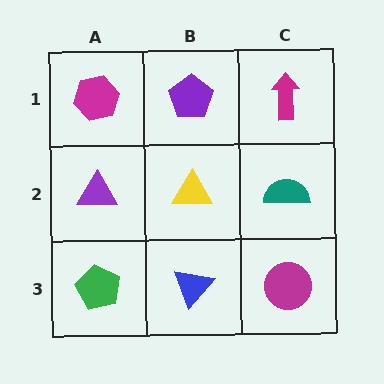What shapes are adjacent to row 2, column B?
A purple pentagon (row 1, column B), a blue triangle (row 3, column B), a purple triangle (row 2, column A), a teal semicircle (row 2, column C).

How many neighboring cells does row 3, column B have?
3.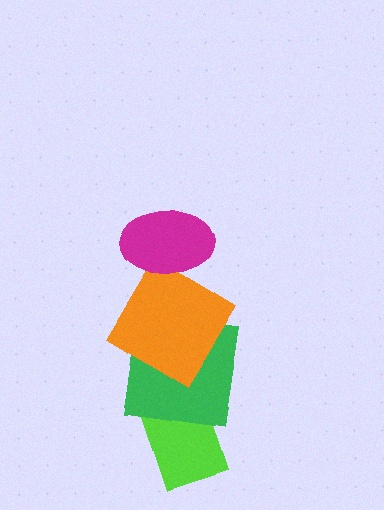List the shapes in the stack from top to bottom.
From top to bottom: the magenta ellipse, the orange diamond, the green square, the lime rectangle.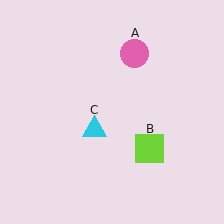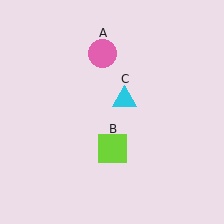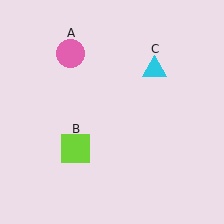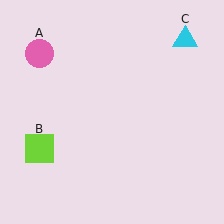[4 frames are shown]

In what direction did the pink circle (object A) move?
The pink circle (object A) moved left.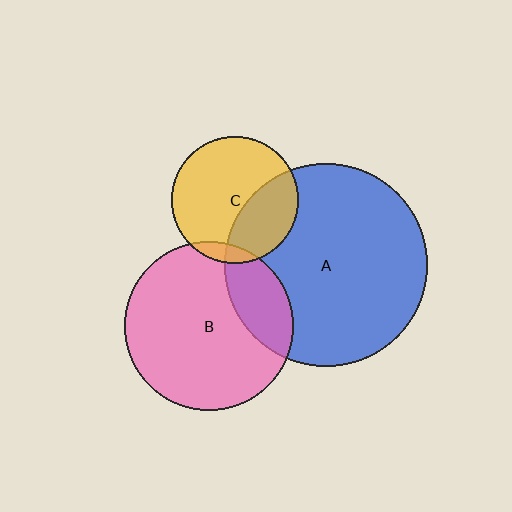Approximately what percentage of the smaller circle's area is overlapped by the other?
Approximately 5%.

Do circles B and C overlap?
Yes.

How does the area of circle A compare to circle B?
Approximately 1.5 times.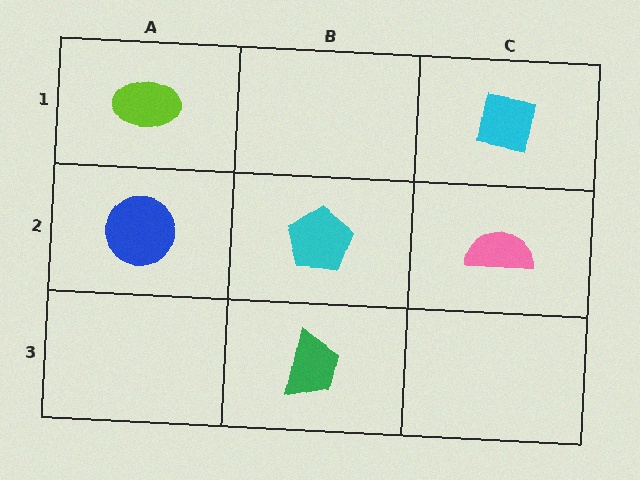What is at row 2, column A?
A blue circle.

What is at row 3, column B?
A green trapezoid.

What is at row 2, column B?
A cyan pentagon.